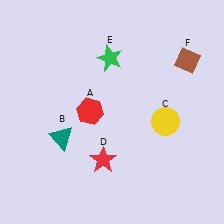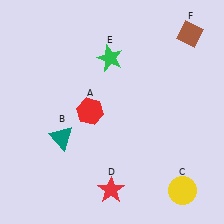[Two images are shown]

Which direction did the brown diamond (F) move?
The brown diamond (F) moved up.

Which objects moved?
The objects that moved are: the yellow circle (C), the red star (D), the brown diamond (F).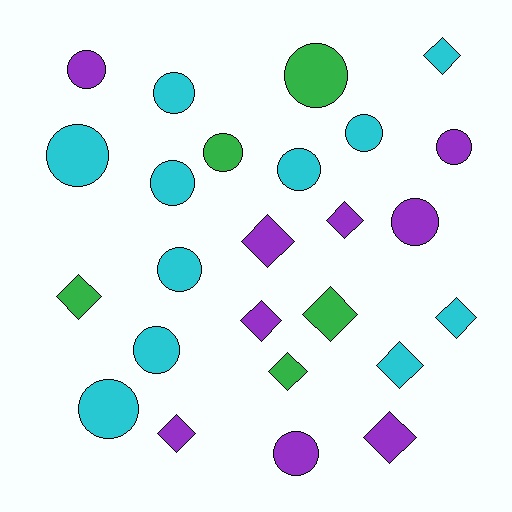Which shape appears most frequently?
Circle, with 14 objects.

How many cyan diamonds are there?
There are 3 cyan diamonds.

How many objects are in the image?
There are 25 objects.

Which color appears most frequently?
Cyan, with 11 objects.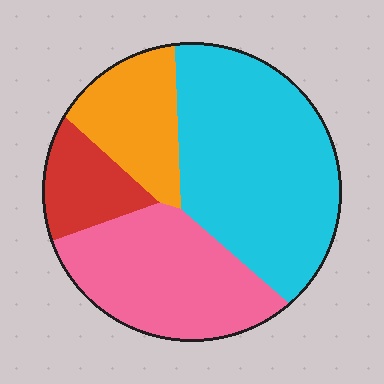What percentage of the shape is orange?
Orange covers about 15% of the shape.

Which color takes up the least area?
Red, at roughly 10%.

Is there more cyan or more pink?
Cyan.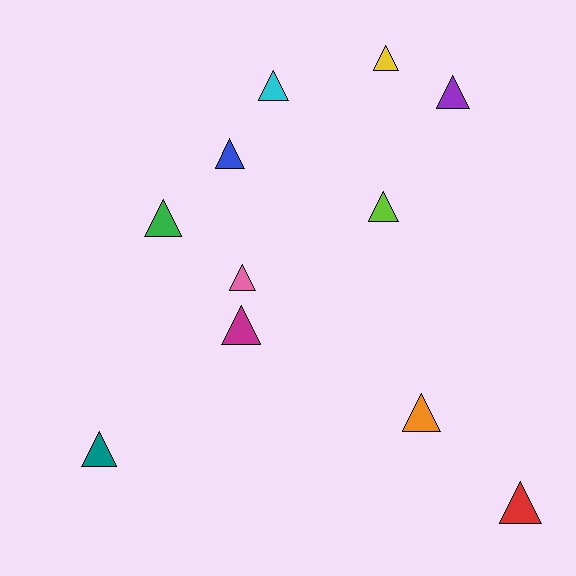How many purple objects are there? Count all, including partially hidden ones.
There is 1 purple object.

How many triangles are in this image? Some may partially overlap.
There are 11 triangles.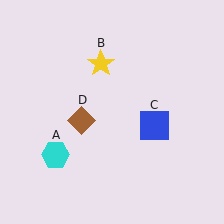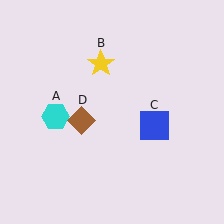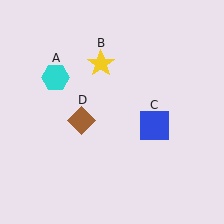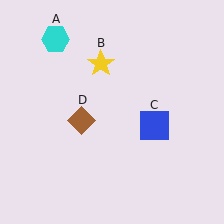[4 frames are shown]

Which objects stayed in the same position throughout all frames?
Yellow star (object B) and blue square (object C) and brown diamond (object D) remained stationary.